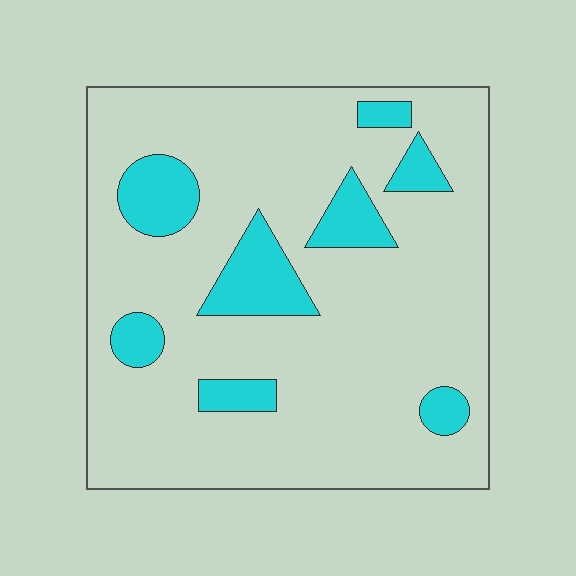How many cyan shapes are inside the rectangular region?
8.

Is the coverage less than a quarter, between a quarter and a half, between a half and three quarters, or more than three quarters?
Less than a quarter.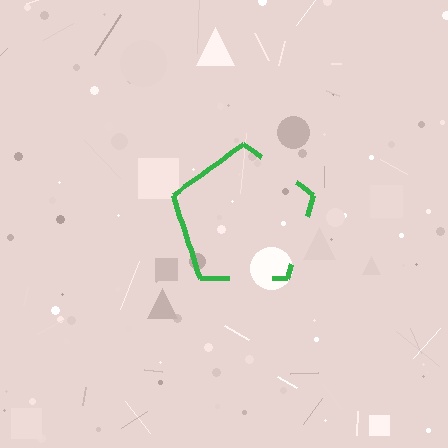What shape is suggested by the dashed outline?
The dashed outline suggests a pentagon.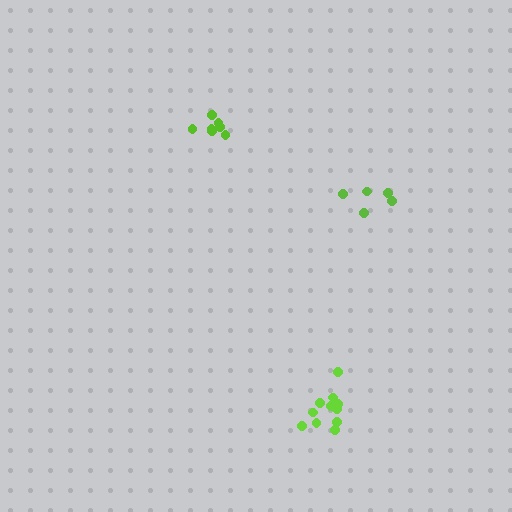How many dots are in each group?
Group 1: 5 dots, Group 2: 11 dots, Group 3: 7 dots (23 total).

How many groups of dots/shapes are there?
There are 3 groups.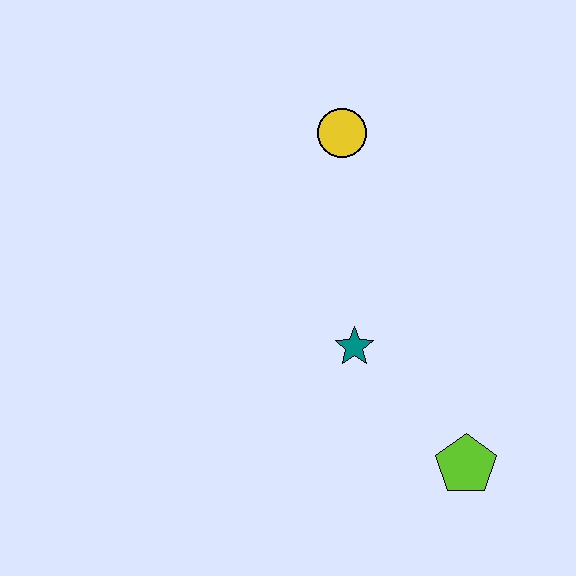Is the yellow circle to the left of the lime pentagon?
Yes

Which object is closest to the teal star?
The lime pentagon is closest to the teal star.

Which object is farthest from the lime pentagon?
The yellow circle is farthest from the lime pentagon.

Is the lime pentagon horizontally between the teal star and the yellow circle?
No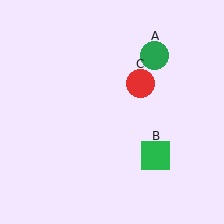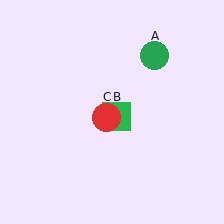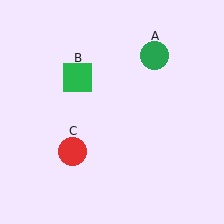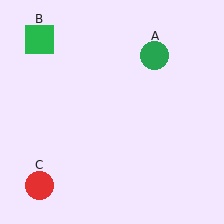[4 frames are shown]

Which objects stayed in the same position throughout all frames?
Green circle (object A) remained stationary.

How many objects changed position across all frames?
2 objects changed position: green square (object B), red circle (object C).